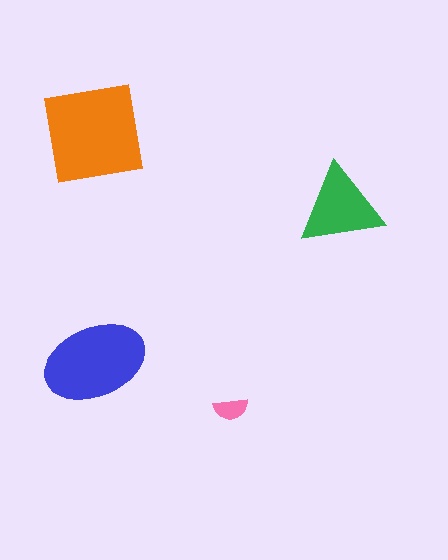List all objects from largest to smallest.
The orange square, the blue ellipse, the green triangle, the pink semicircle.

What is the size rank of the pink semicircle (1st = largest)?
4th.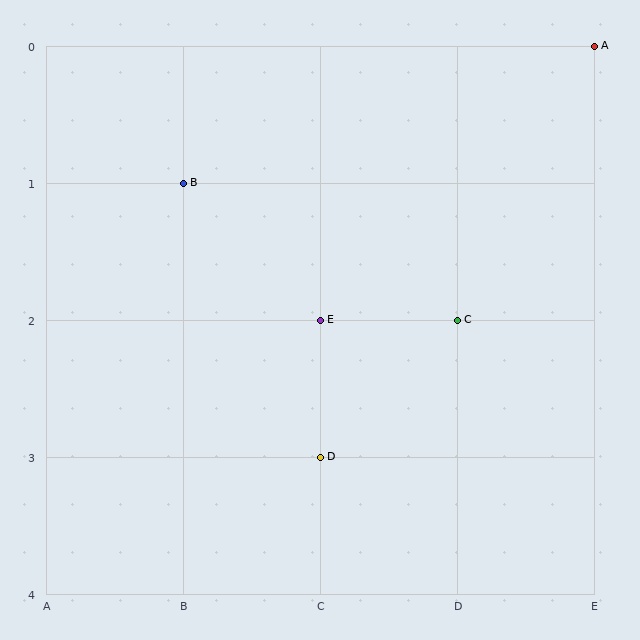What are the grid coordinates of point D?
Point D is at grid coordinates (C, 3).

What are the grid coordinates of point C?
Point C is at grid coordinates (D, 2).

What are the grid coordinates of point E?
Point E is at grid coordinates (C, 2).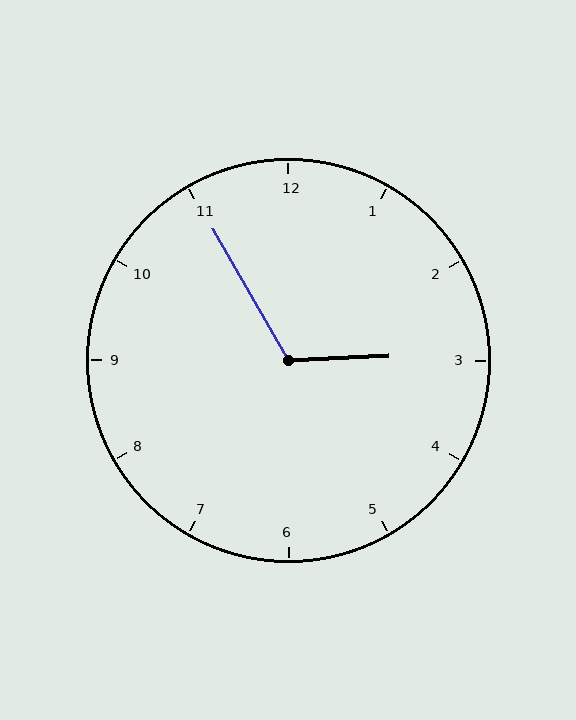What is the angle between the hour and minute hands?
Approximately 118 degrees.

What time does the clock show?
2:55.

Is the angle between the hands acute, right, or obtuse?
It is obtuse.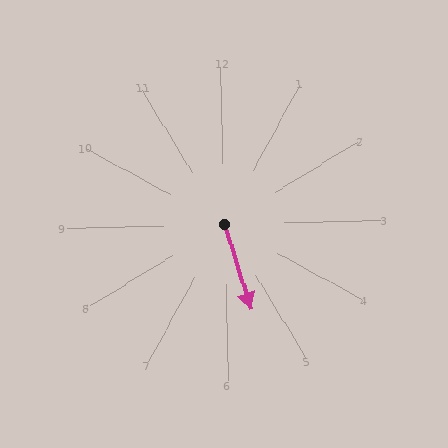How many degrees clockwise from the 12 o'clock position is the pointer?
Approximately 164 degrees.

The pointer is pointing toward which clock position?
Roughly 5 o'clock.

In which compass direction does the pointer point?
South.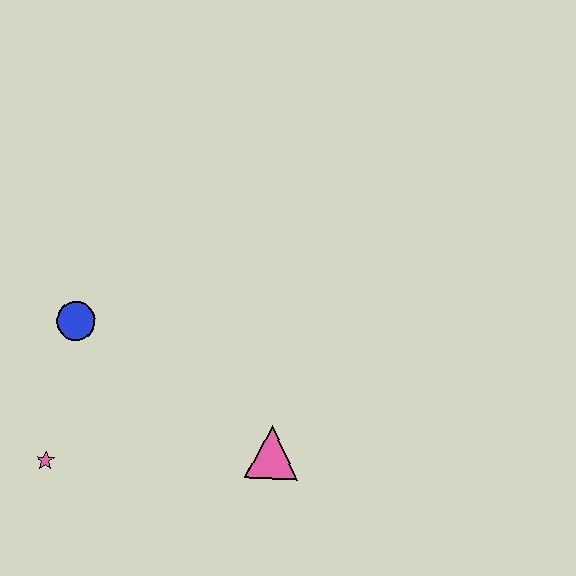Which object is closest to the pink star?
The blue circle is closest to the pink star.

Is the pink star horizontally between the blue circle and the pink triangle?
No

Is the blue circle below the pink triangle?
No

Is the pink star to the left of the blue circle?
Yes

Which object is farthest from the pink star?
The pink triangle is farthest from the pink star.